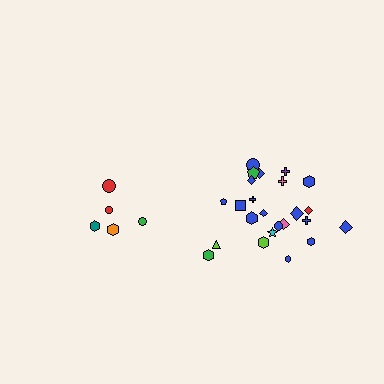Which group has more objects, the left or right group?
The right group.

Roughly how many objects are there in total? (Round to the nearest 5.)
Roughly 30 objects in total.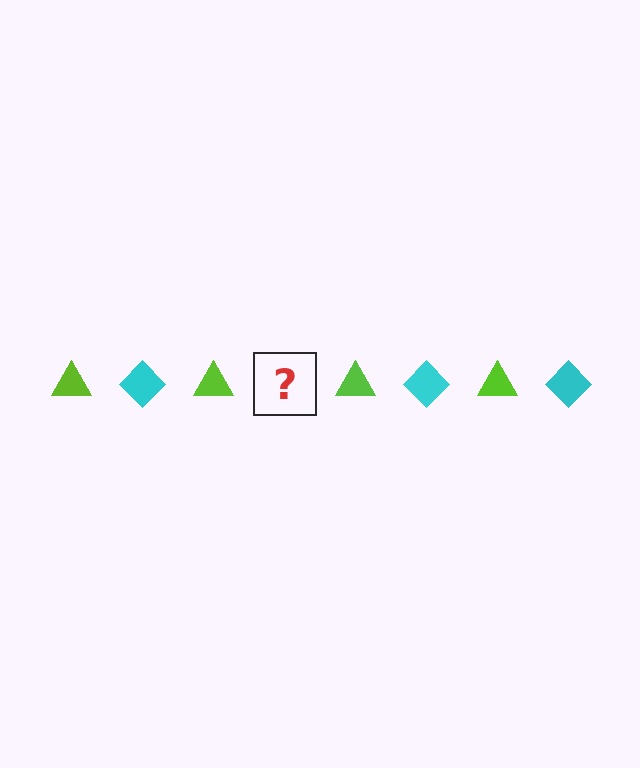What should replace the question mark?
The question mark should be replaced with a cyan diamond.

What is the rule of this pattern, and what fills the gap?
The rule is that the pattern alternates between lime triangle and cyan diamond. The gap should be filled with a cyan diamond.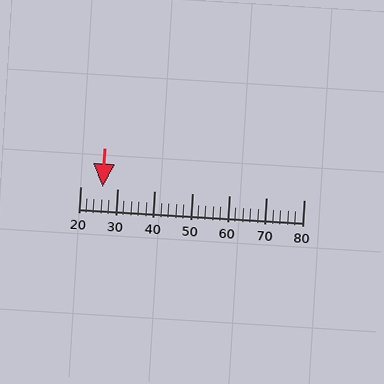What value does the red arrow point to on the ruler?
The red arrow points to approximately 26.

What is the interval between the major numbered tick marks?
The major tick marks are spaced 10 units apart.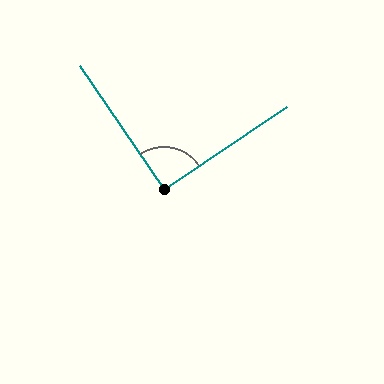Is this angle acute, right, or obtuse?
It is approximately a right angle.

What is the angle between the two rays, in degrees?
Approximately 90 degrees.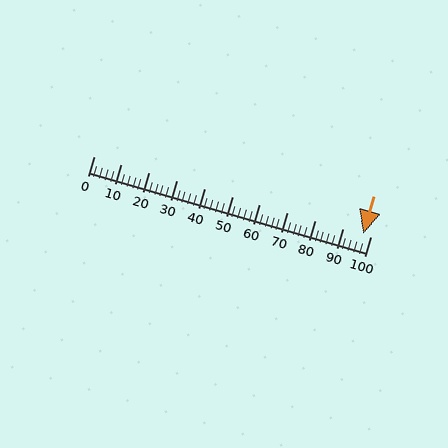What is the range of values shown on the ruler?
The ruler shows values from 0 to 100.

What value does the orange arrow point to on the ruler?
The orange arrow points to approximately 97.